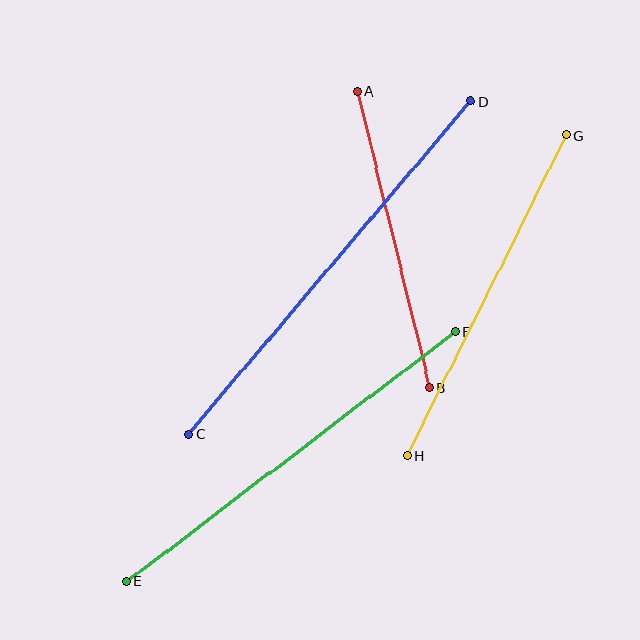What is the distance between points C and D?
The distance is approximately 436 pixels.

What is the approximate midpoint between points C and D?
The midpoint is at approximately (330, 268) pixels.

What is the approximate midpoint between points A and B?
The midpoint is at approximately (394, 240) pixels.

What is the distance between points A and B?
The distance is approximately 305 pixels.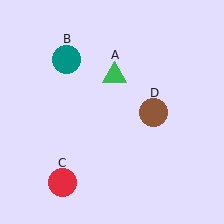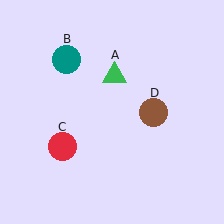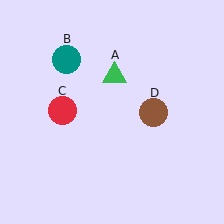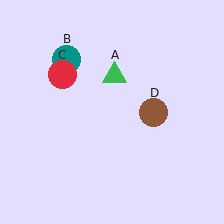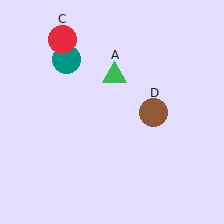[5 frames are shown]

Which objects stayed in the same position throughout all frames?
Green triangle (object A) and teal circle (object B) and brown circle (object D) remained stationary.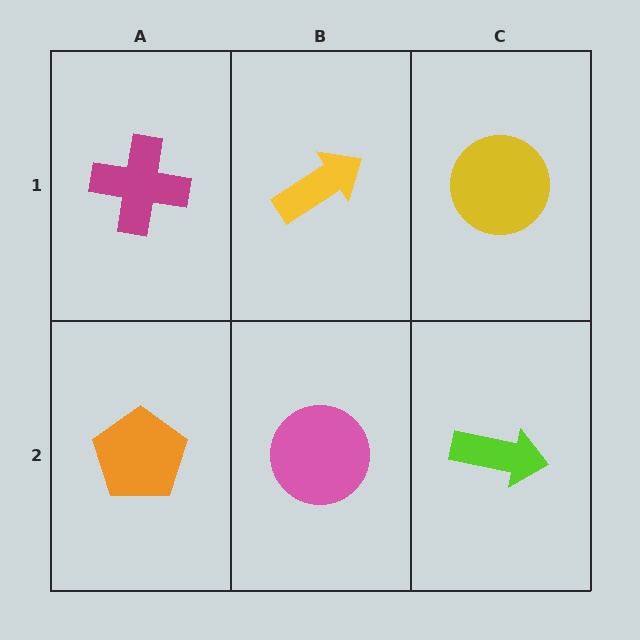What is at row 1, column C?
A yellow circle.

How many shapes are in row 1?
3 shapes.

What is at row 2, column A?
An orange pentagon.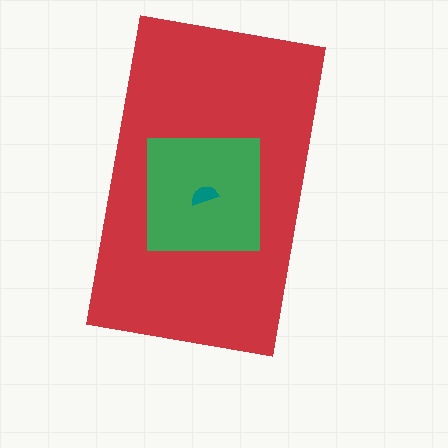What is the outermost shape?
The red rectangle.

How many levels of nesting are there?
3.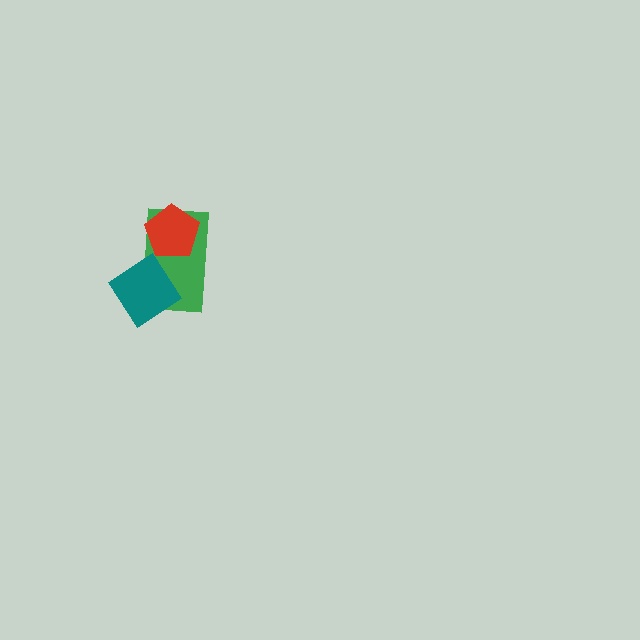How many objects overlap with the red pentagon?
1 object overlaps with the red pentagon.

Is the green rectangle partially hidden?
Yes, it is partially covered by another shape.